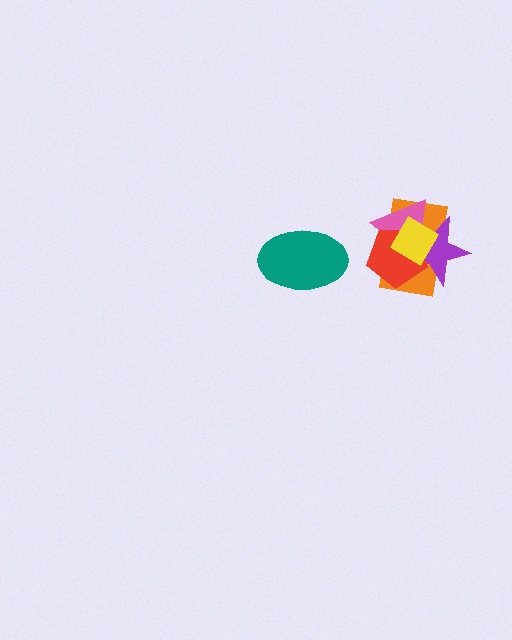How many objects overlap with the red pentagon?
4 objects overlap with the red pentagon.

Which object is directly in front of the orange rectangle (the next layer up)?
The pink triangle is directly in front of the orange rectangle.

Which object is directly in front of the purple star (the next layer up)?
The red pentagon is directly in front of the purple star.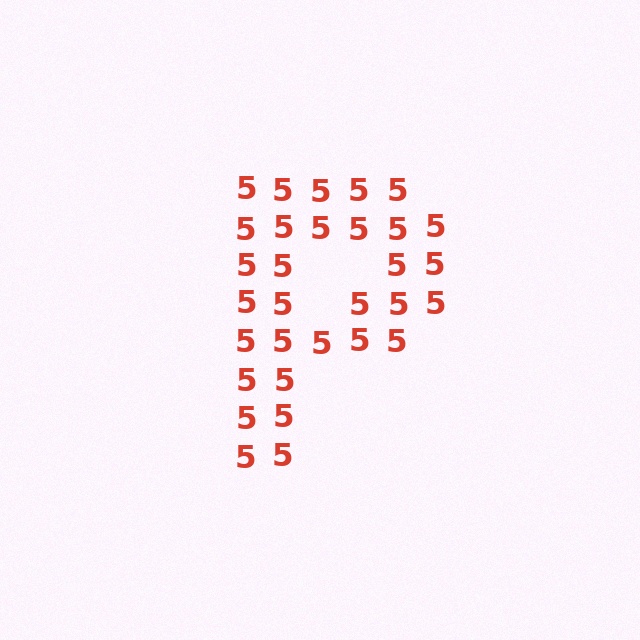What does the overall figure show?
The overall figure shows the letter P.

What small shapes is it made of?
It is made of small digit 5's.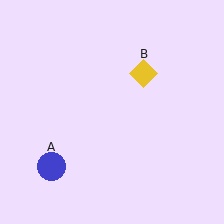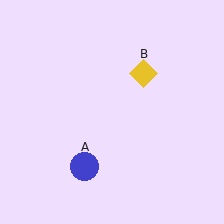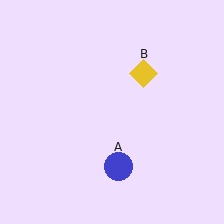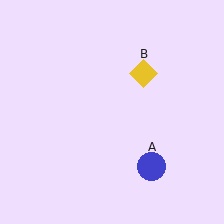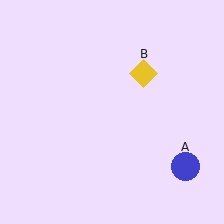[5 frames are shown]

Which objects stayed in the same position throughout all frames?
Yellow diamond (object B) remained stationary.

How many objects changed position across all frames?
1 object changed position: blue circle (object A).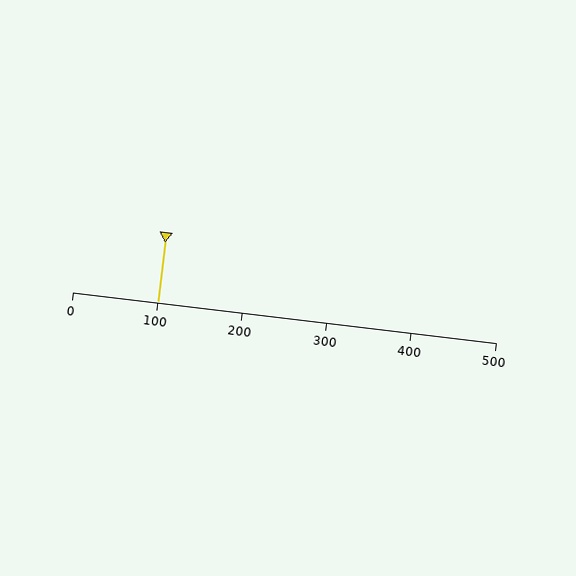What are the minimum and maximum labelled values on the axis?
The axis runs from 0 to 500.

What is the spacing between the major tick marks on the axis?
The major ticks are spaced 100 apart.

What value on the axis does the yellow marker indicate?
The marker indicates approximately 100.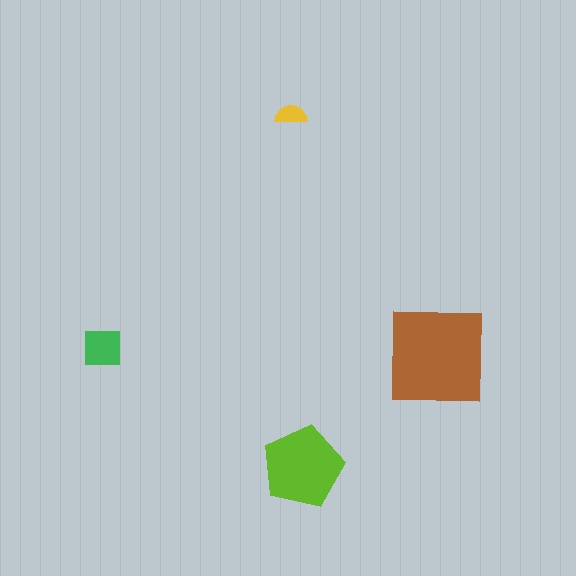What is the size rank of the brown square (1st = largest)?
1st.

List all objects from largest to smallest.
The brown square, the lime pentagon, the green square, the yellow semicircle.